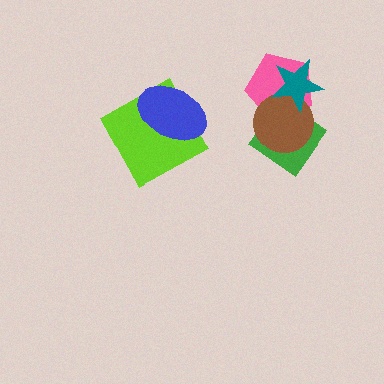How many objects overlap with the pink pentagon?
3 objects overlap with the pink pentagon.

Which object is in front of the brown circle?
The teal star is in front of the brown circle.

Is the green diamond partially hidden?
Yes, it is partially covered by another shape.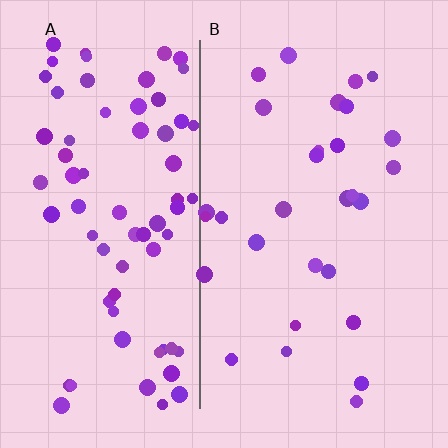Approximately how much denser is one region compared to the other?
Approximately 2.5× — region A over region B.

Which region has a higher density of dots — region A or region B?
A (the left).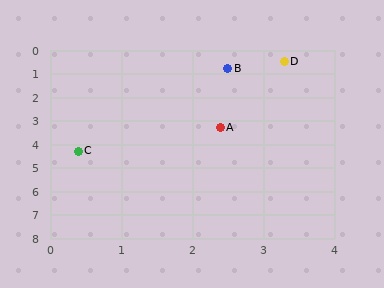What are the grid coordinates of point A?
Point A is at approximately (2.4, 3.3).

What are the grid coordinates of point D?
Point D is at approximately (3.3, 0.5).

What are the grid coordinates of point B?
Point B is at approximately (2.5, 0.8).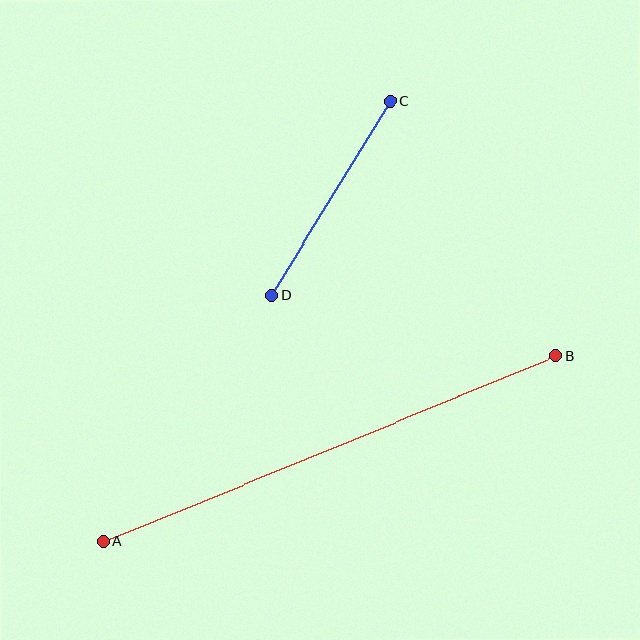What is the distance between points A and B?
The distance is approximately 489 pixels.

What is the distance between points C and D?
The distance is approximately 228 pixels.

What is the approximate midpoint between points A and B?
The midpoint is at approximately (330, 449) pixels.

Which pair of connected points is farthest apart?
Points A and B are farthest apart.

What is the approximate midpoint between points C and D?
The midpoint is at approximately (331, 198) pixels.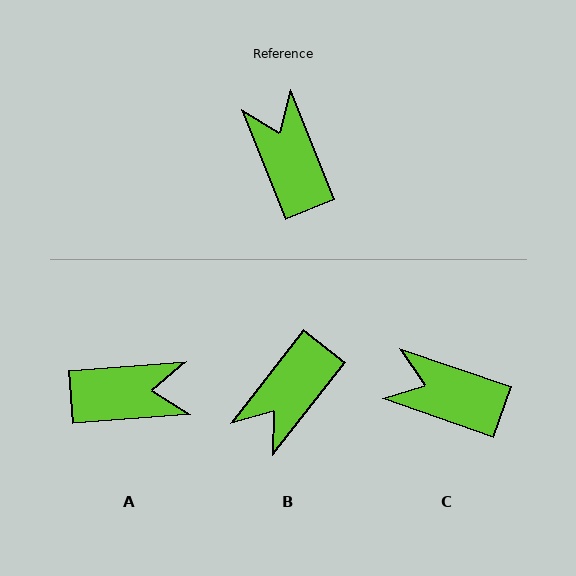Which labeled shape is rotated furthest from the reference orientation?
B, about 121 degrees away.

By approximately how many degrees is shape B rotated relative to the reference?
Approximately 121 degrees counter-clockwise.